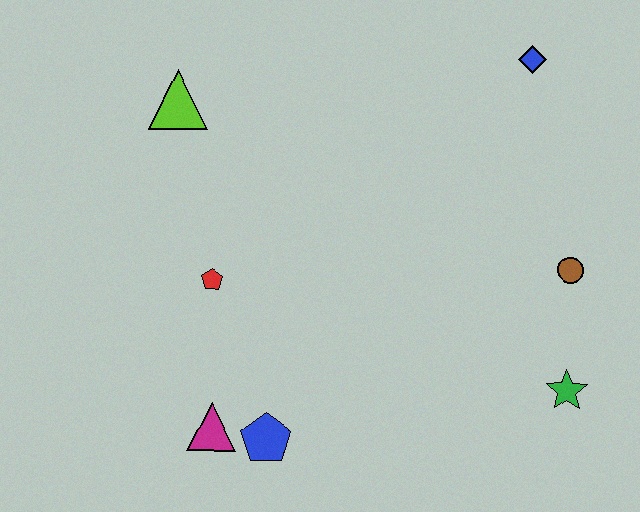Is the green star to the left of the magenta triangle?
No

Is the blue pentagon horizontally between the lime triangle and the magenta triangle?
No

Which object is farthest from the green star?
The lime triangle is farthest from the green star.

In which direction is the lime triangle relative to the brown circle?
The lime triangle is to the left of the brown circle.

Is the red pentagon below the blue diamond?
Yes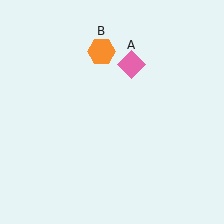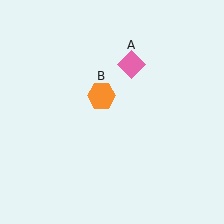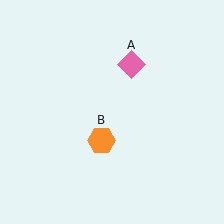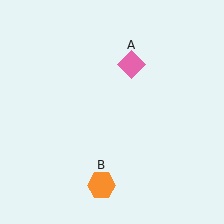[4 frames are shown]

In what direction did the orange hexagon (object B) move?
The orange hexagon (object B) moved down.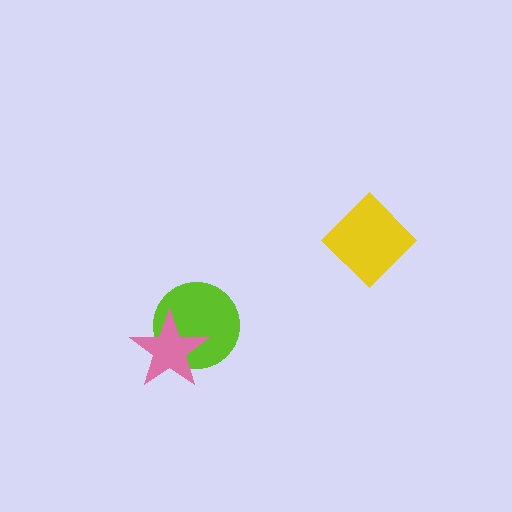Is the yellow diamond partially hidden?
No, no other shape covers it.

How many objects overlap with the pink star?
1 object overlaps with the pink star.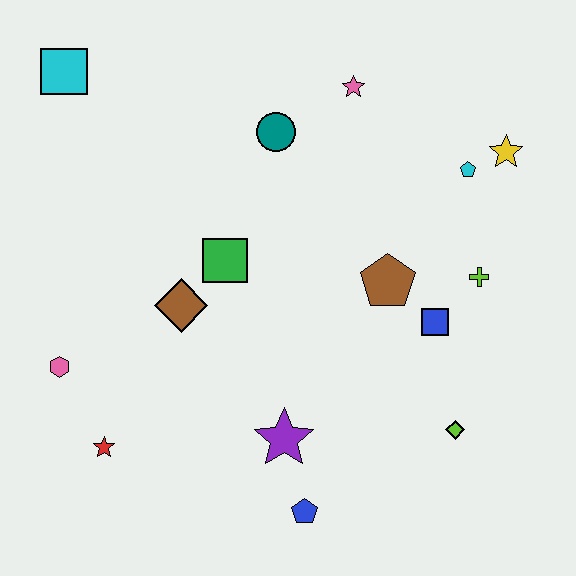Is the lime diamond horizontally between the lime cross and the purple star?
Yes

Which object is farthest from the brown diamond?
The yellow star is farthest from the brown diamond.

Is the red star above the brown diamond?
No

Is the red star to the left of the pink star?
Yes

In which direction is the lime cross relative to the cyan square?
The lime cross is to the right of the cyan square.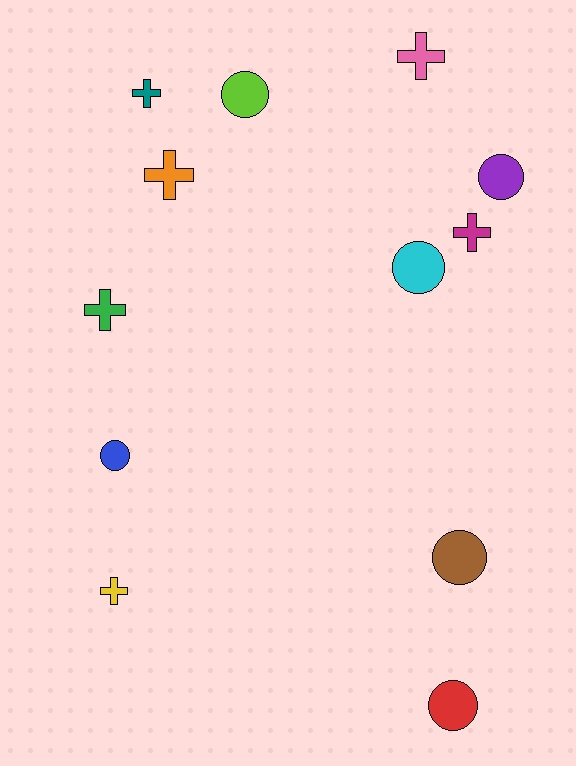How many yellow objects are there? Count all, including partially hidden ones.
There is 1 yellow object.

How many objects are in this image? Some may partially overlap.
There are 12 objects.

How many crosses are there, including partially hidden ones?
There are 6 crosses.